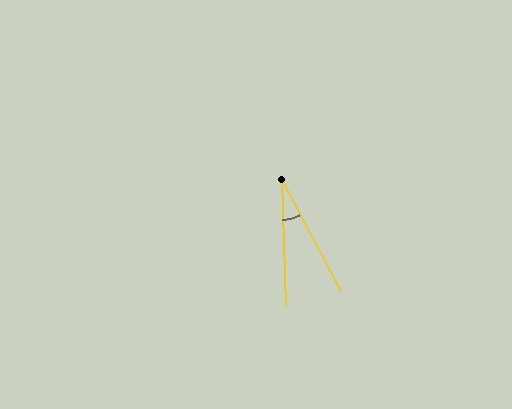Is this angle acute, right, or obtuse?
It is acute.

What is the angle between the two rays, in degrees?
Approximately 26 degrees.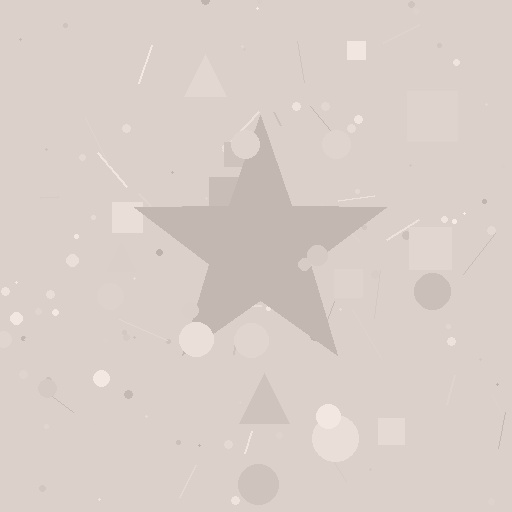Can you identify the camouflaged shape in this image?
The camouflaged shape is a star.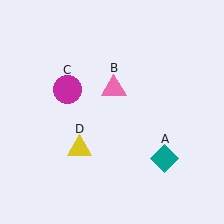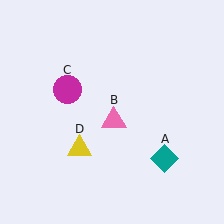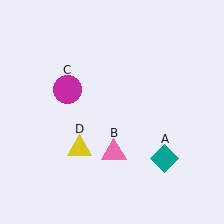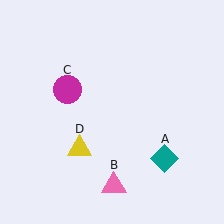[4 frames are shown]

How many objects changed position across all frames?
1 object changed position: pink triangle (object B).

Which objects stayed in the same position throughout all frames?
Teal diamond (object A) and magenta circle (object C) and yellow triangle (object D) remained stationary.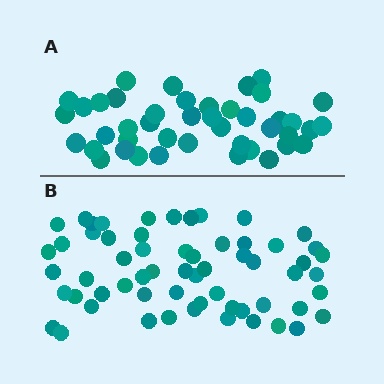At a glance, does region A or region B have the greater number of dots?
Region B (the bottom region) has more dots.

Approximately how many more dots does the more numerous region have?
Region B has approximately 15 more dots than region A.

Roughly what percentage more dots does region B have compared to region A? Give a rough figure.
About 40% more.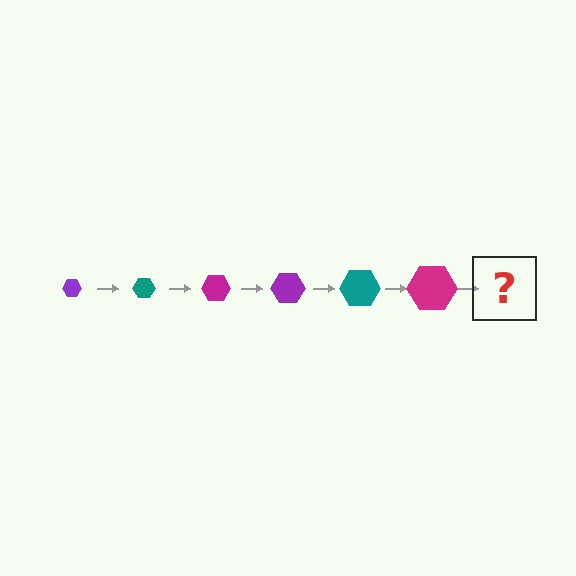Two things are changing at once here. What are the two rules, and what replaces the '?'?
The two rules are that the hexagon grows larger each step and the color cycles through purple, teal, and magenta. The '?' should be a purple hexagon, larger than the previous one.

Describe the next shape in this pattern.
It should be a purple hexagon, larger than the previous one.